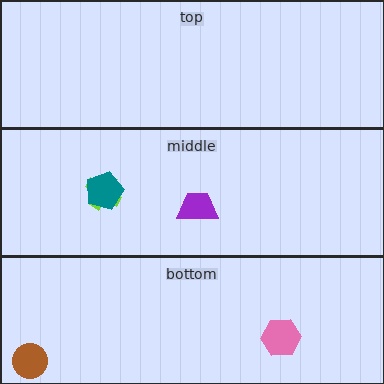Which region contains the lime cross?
The middle region.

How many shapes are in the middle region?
3.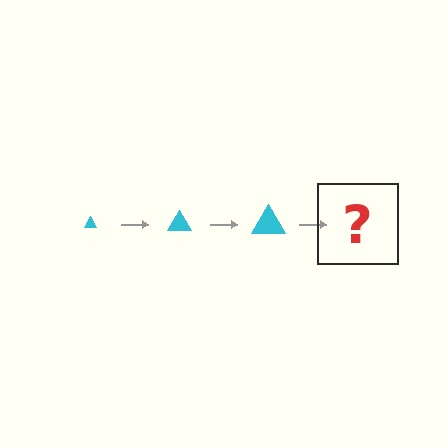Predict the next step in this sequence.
The next step is a cyan triangle, larger than the previous one.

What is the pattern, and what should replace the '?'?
The pattern is that the triangle gets progressively larger each step. The '?' should be a cyan triangle, larger than the previous one.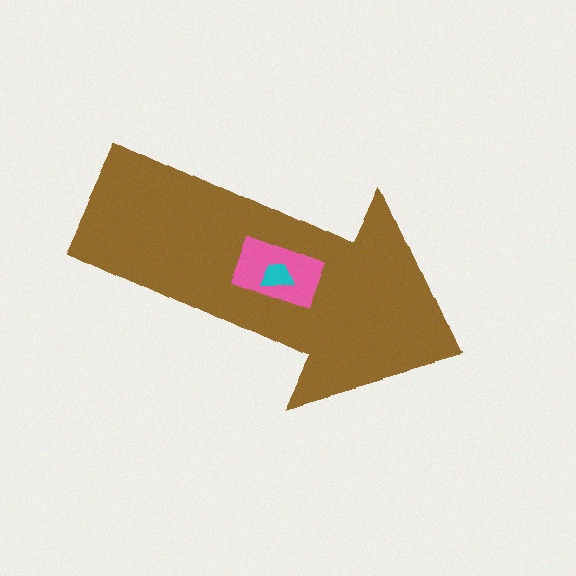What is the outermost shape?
The brown arrow.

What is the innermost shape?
The cyan trapezoid.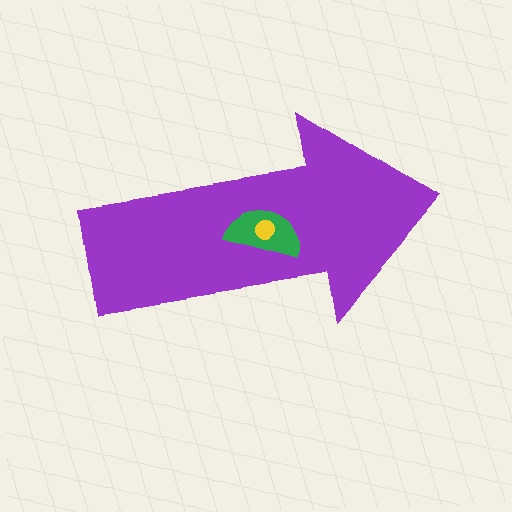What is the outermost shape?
The purple arrow.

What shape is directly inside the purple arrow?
The green semicircle.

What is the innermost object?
The yellow circle.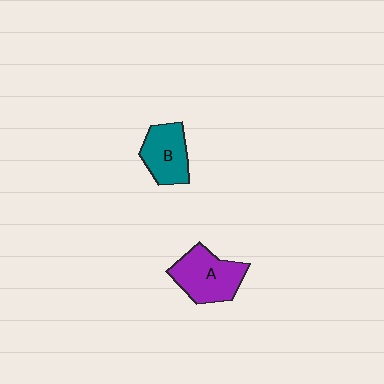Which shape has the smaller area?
Shape B (teal).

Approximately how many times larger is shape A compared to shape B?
Approximately 1.2 times.